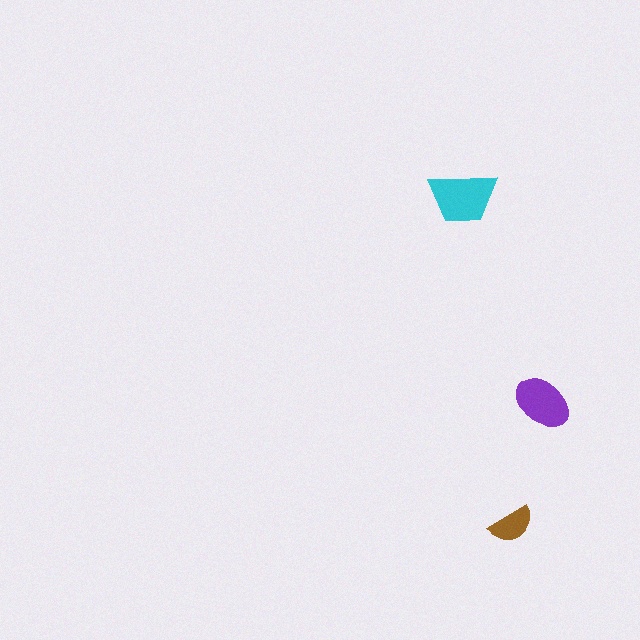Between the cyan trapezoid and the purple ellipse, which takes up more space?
The cyan trapezoid.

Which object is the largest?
The cyan trapezoid.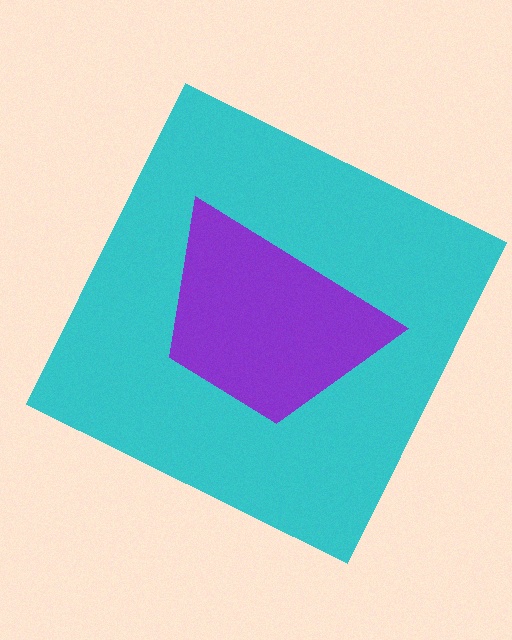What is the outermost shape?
The cyan square.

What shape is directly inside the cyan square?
The purple trapezoid.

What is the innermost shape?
The purple trapezoid.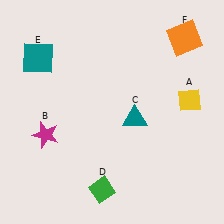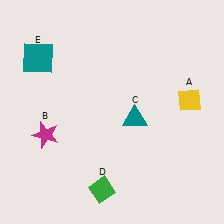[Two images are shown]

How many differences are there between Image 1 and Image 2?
There is 1 difference between the two images.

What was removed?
The orange square (F) was removed in Image 2.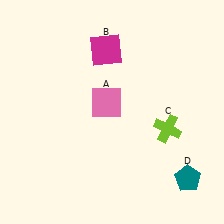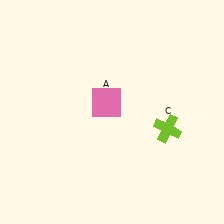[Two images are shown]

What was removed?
The magenta square (B), the teal pentagon (D) were removed in Image 2.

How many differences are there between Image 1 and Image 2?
There are 2 differences between the two images.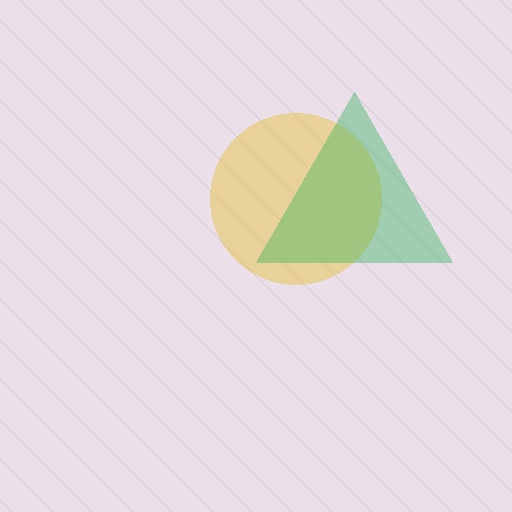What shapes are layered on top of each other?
The layered shapes are: a yellow circle, a green triangle.